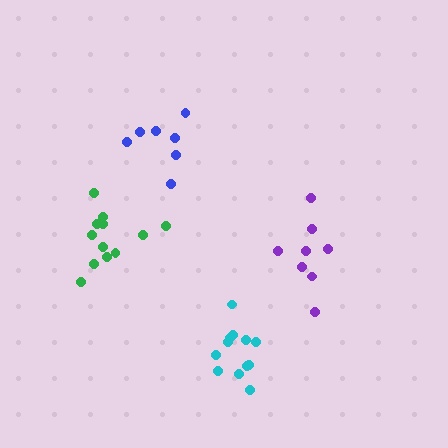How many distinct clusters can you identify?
There are 4 distinct clusters.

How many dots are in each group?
Group 1: 12 dots, Group 2: 8 dots, Group 3: 12 dots, Group 4: 7 dots (39 total).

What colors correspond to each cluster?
The clusters are colored: cyan, purple, green, blue.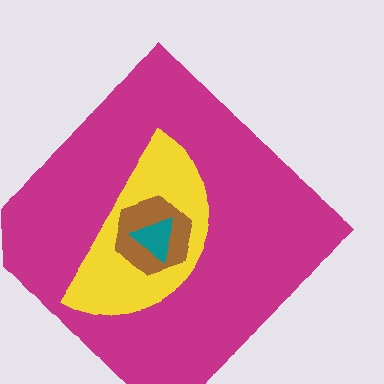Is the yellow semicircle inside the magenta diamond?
Yes.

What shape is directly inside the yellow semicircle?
The brown hexagon.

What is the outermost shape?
The magenta diamond.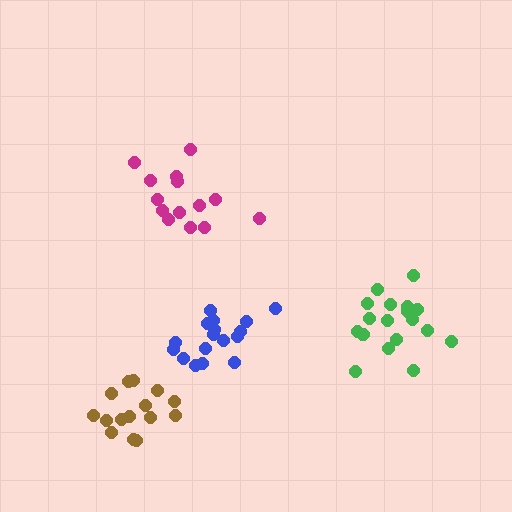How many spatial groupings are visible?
There are 4 spatial groupings.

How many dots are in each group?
Group 1: 14 dots, Group 2: 17 dots, Group 3: 18 dots, Group 4: 15 dots (64 total).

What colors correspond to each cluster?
The clusters are colored: magenta, blue, green, brown.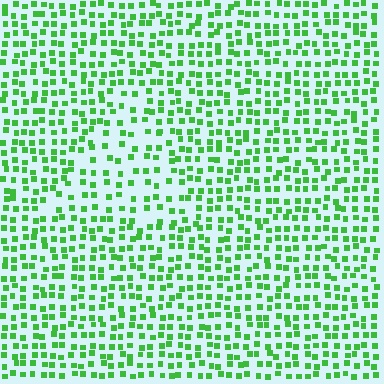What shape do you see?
I see a triangle.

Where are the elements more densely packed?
The elements are more densely packed outside the triangle boundary.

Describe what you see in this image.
The image contains small green elements arranged at two different densities. A triangle-shaped region is visible where the elements are less densely packed than the surrounding area.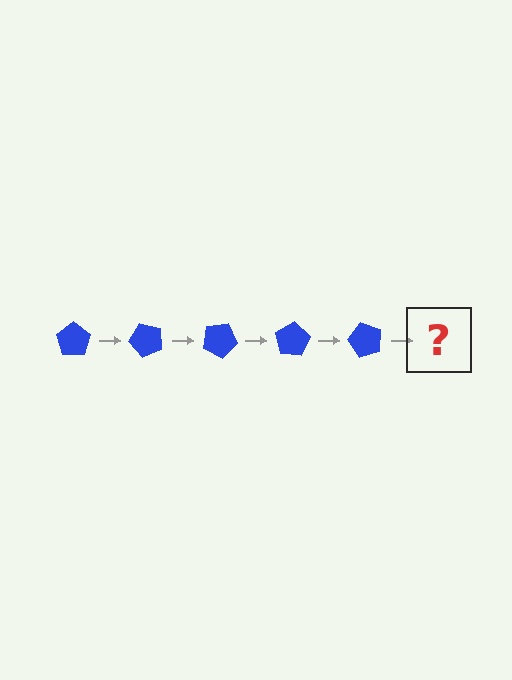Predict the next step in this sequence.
The next step is a blue pentagon rotated 250 degrees.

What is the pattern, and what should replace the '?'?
The pattern is that the pentagon rotates 50 degrees each step. The '?' should be a blue pentagon rotated 250 degrees.